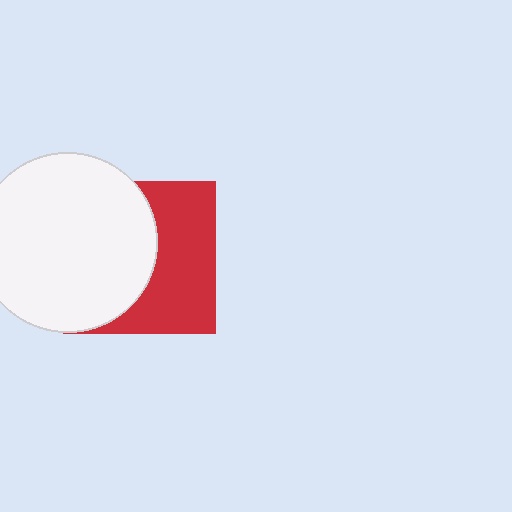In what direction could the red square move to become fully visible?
The red square could move right. That would shift it out from behind the white circle entirely.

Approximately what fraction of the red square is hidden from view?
Roughly 52% of the red square is hidden behind the white circle.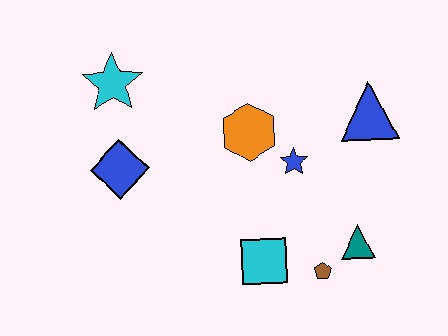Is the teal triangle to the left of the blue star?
No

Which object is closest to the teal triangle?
The brown pentagon is closest to the teal triangle.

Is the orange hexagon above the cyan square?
Yes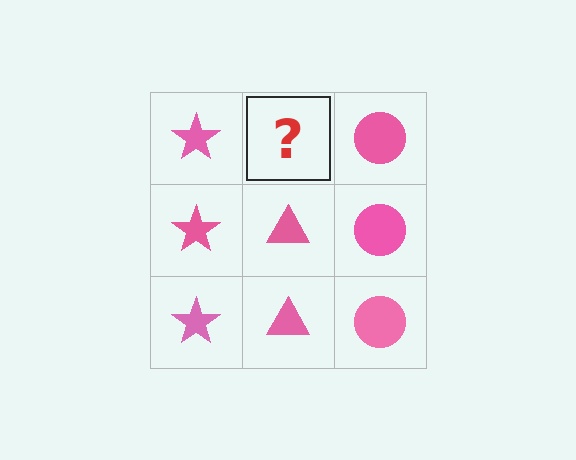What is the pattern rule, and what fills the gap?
The rule is that each column has a consistent shape. The gap should be filled with a pink triangle.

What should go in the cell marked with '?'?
The missing cell should contain a pink triangle.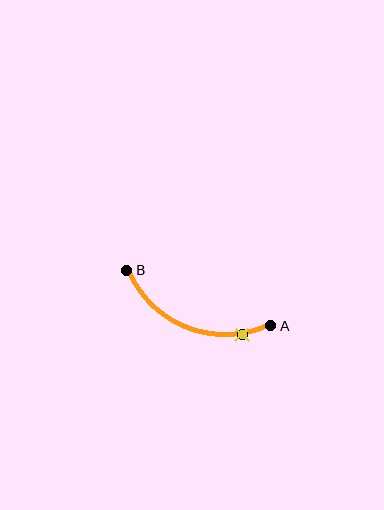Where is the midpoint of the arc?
The arc midpoint is the point on the curve farthest from the straight line joining A and B. It sits below that line.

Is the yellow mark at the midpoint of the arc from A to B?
No. The yellow mark lies on the arc but is closer to endpoint A. The arc midpoint would be at the point on the curve equidistant along the arc from both A and B.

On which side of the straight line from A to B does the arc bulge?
The arc bulges below the straight line connecting A and B.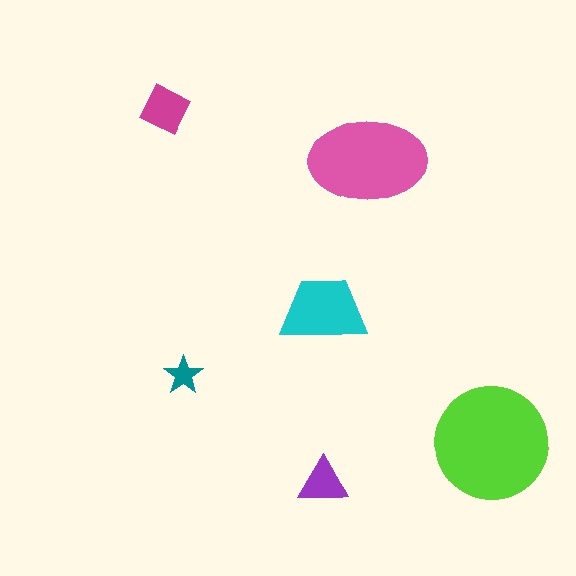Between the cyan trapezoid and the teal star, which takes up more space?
The cyan trapezoid.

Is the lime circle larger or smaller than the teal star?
Larger.